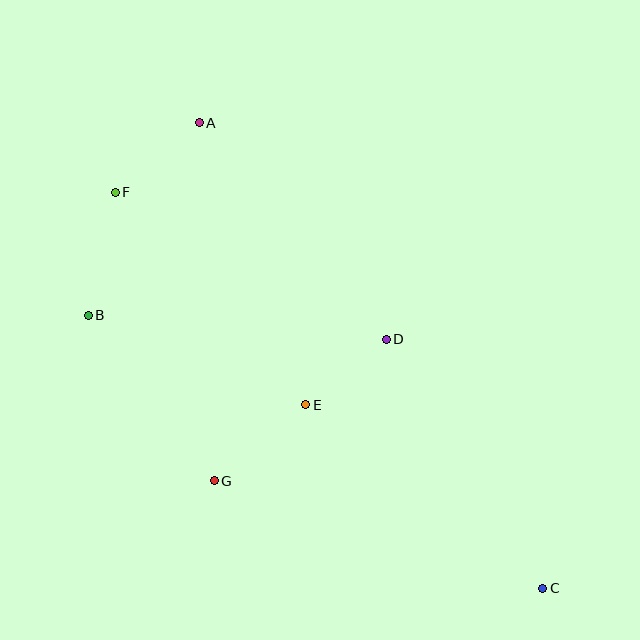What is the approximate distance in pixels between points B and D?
The distance between B and D is approximately 299 pixels.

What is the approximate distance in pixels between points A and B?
The distance between A and B is approximately 222 pixels.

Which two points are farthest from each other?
Points C and F are farthest from each other.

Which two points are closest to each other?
Points D and E are closest to each other.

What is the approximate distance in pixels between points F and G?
The distance between F and G is approximately 305 pixels.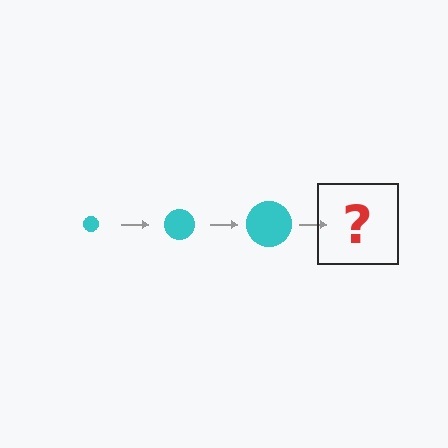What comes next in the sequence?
The next element should be a cyan circle, larger than the previous one.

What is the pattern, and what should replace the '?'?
The pattern is that the circle gets progressively larger each step. The '?' should be a cyan circle, larger than the previous one.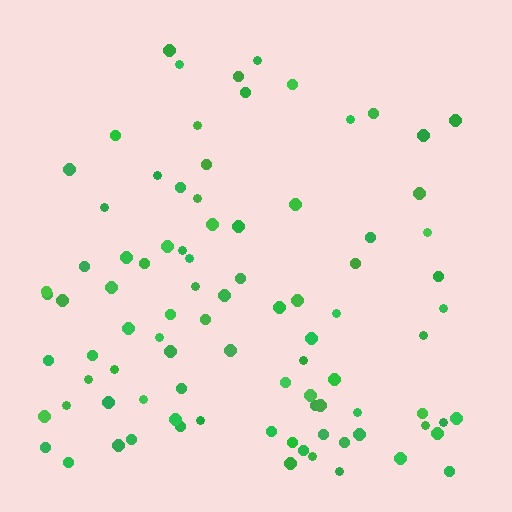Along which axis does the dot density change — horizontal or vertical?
Vertical.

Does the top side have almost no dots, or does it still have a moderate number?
Still a moderate number, just noticeably fewer than the bottom.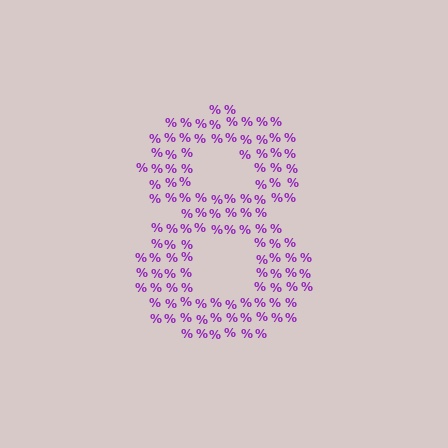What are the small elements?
The small elements are percent signs.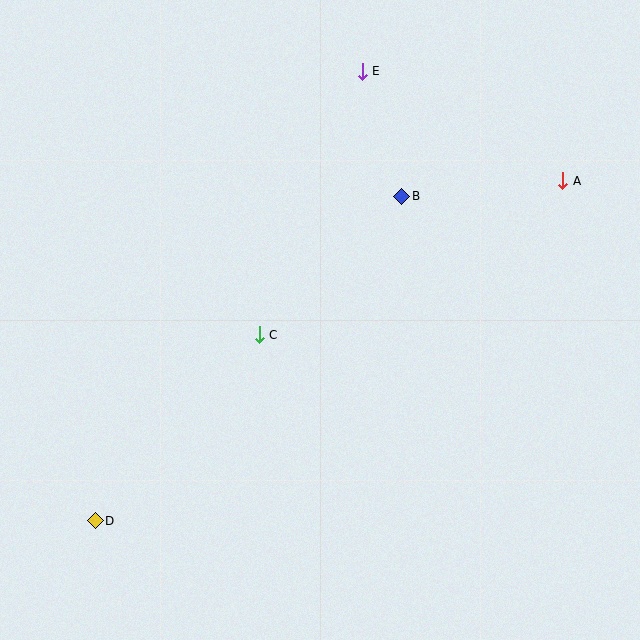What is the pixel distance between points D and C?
The distance between D and C is 248 pixels.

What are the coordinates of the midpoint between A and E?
The midpoint between A and E is at (463, 126).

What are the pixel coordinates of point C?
Point C is at (259, 335).